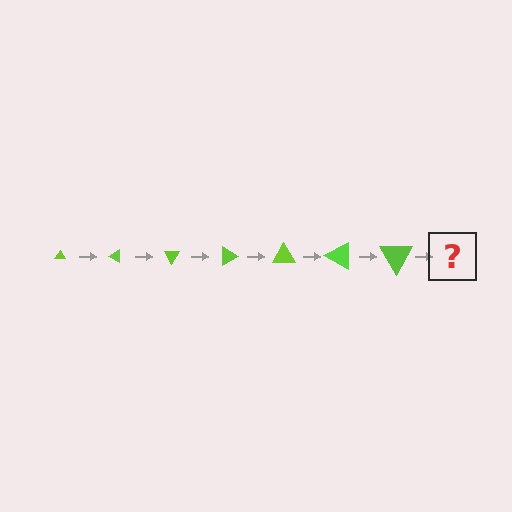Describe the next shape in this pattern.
It should be a triangle, larger than the previous one and rotated 210 degrees from the start.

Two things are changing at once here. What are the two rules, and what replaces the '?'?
The two rules are that the triangle grows larger each step and it rotates 30 degrees each step. The '?' should be a triangle, larger than the previous one and rotated 210 degrees from the start.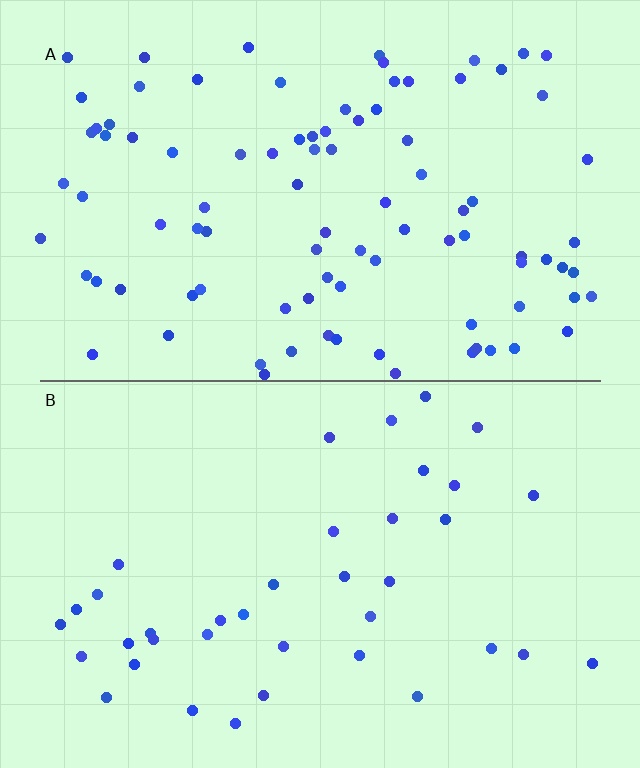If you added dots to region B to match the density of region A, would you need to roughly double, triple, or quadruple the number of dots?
Approximately double.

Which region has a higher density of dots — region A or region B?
A (the top).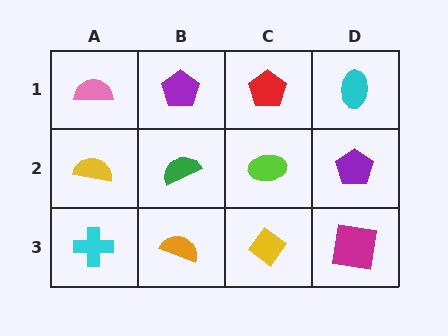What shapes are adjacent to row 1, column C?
A lime ellipse (row 2, column C), a purple pentagon (row 1, column B), a cyan ellipse (row 1, column D).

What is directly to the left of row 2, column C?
A green semicircle.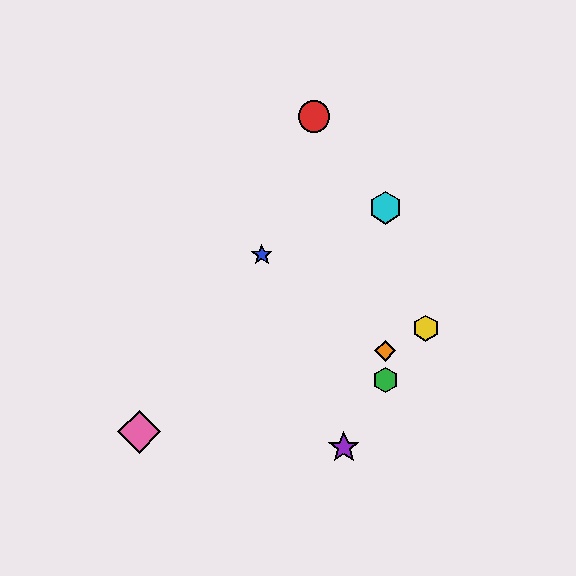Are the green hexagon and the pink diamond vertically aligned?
No, the green hexagon is at x≈385 and the pink diamond is at x≈139.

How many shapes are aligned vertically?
3 shapes (the green hexagon, the orange diamond, the cyan hexagon) are aligned vertically.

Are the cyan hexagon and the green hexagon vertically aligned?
Yes, both are at x≈385.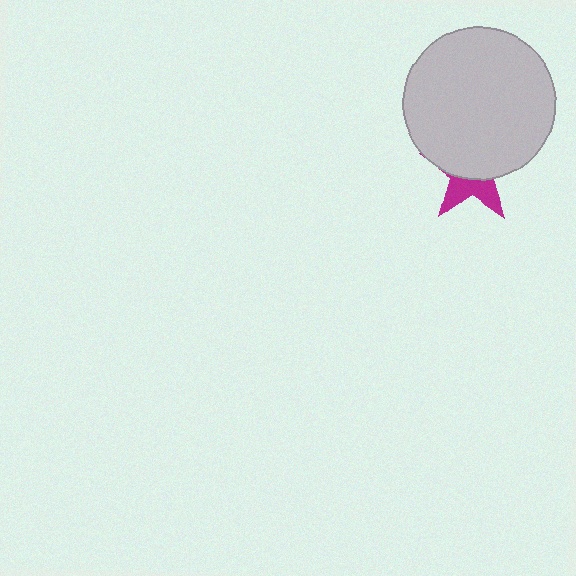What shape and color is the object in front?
The object in front is a light gray circle.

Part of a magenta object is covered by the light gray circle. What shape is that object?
It is a star.